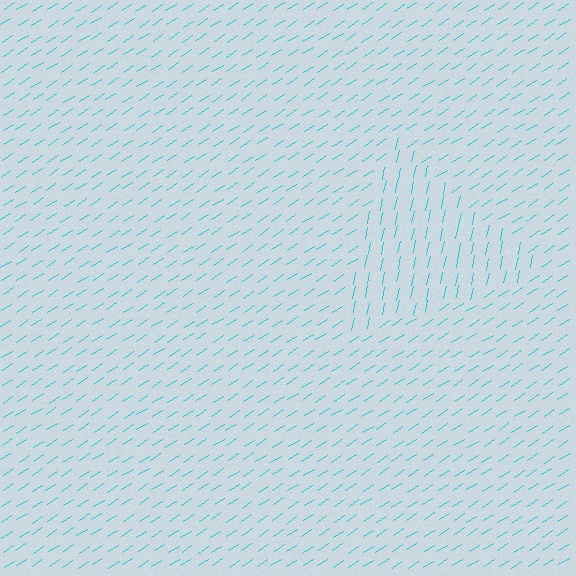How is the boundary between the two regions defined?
The boundary is defined purely by a change in line orientation (approximately 45 degrees difference). All lines are the same color and thickness.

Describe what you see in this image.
The image is filled with small cyan line segments. A triangle region in the image has lines oriented differently from the surrounding lines, creating a visible texture boundary.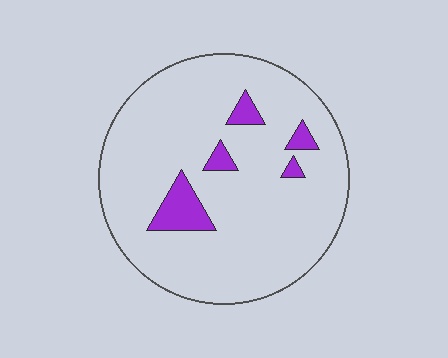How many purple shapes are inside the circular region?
5.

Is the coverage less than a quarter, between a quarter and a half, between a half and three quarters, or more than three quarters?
Less than a quarter.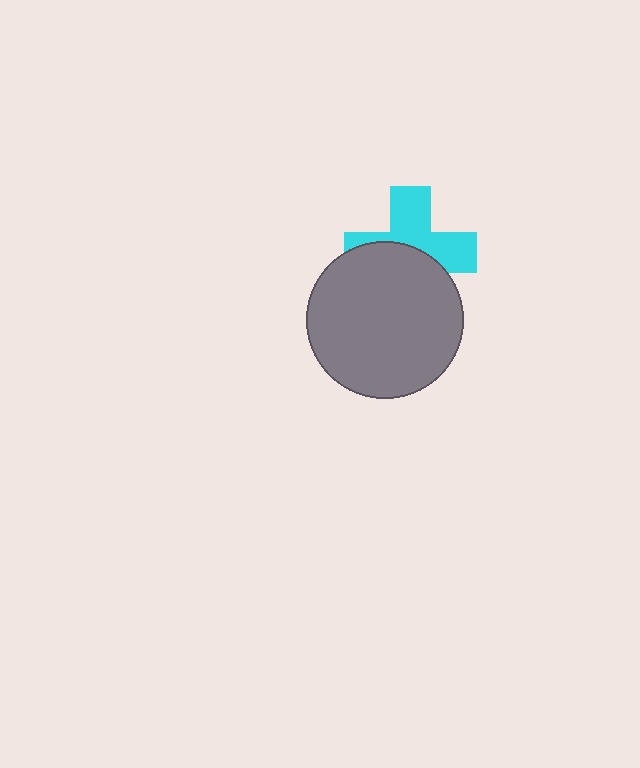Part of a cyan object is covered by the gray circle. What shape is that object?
It is a cross.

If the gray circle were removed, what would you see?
You would see the complete cyan cross.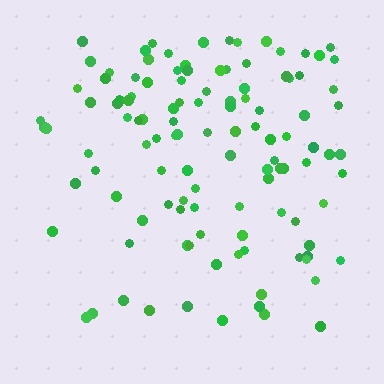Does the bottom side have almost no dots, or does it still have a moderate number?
Still a moderate number, just noticeably fewer than the top.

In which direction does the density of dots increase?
From bottom to top, with the top side densest.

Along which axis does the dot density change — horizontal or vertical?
Vertical.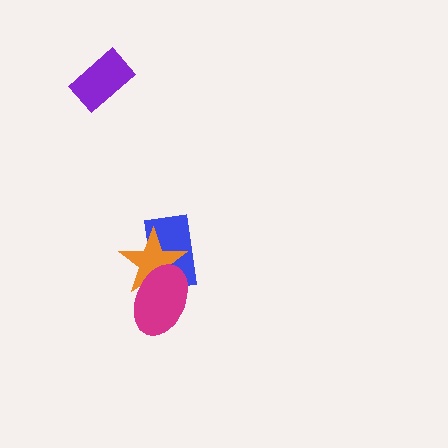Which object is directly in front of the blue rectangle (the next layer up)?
The orange star is directly in front of the blue rectangle.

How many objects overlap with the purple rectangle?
0 objects overlap with the purple rectangle.